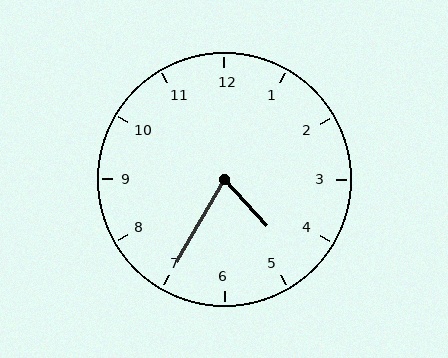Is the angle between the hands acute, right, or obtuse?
It is acute.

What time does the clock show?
4:35.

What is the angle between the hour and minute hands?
Approximately 72 degrees.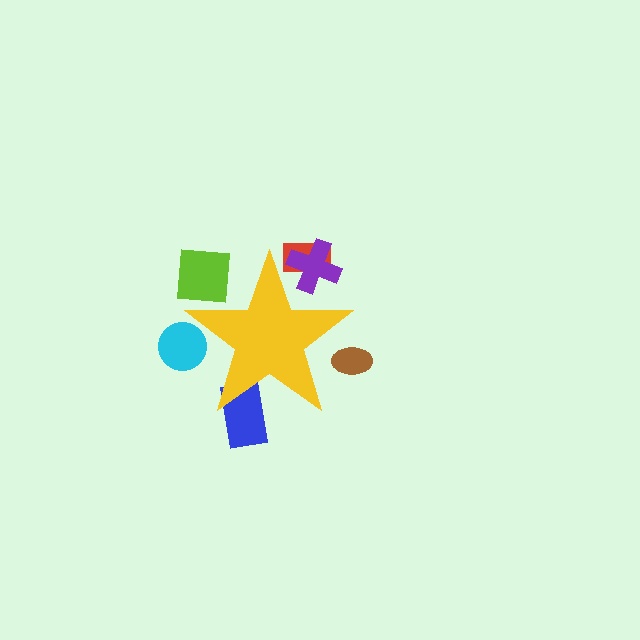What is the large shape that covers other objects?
A yellow star.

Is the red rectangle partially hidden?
Yes, the red rectangle is partially hidden behind the yellow star.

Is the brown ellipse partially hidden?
Yes, the brown ellipse is partially hidden behind the yellow star.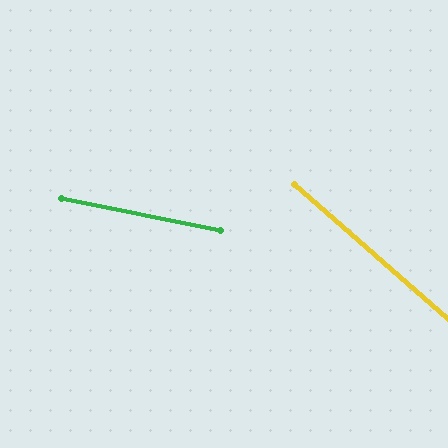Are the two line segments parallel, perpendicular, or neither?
Neither parallel nor perpendicular — they differ by about 30°.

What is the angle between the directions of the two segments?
Approximately 30 degrees.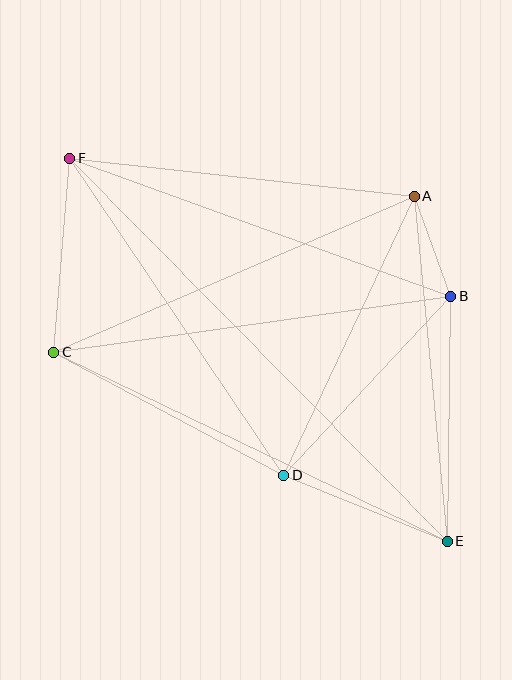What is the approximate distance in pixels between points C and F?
The distance between C and F is approximately 194 pixels.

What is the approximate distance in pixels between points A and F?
The distance between A and F is approximately 346 pixels.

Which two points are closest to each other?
Points A and B are closest to each other.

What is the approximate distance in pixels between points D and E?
The distance between D and E is approximately 176 pixels.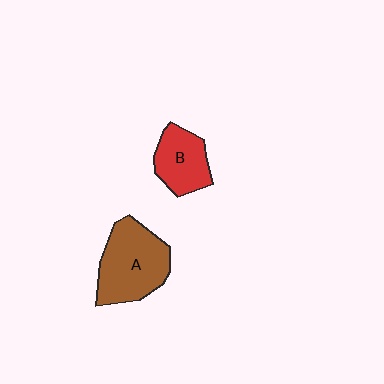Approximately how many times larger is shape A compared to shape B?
Approximately 1.6 times.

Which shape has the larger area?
Shape A (brown).